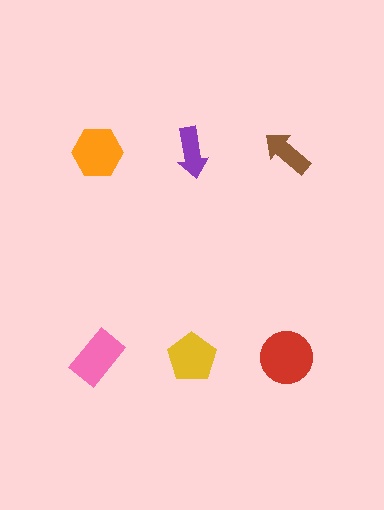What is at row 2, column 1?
A pink rectangle.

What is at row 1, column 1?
An orange hexagon.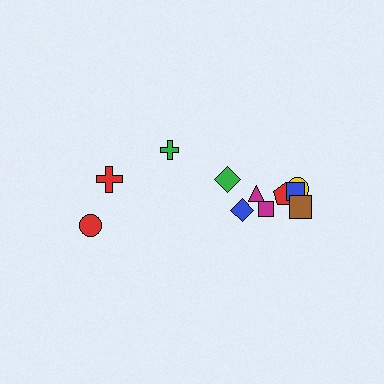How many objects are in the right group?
There are 8 objects.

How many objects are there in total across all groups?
There are 11 objects.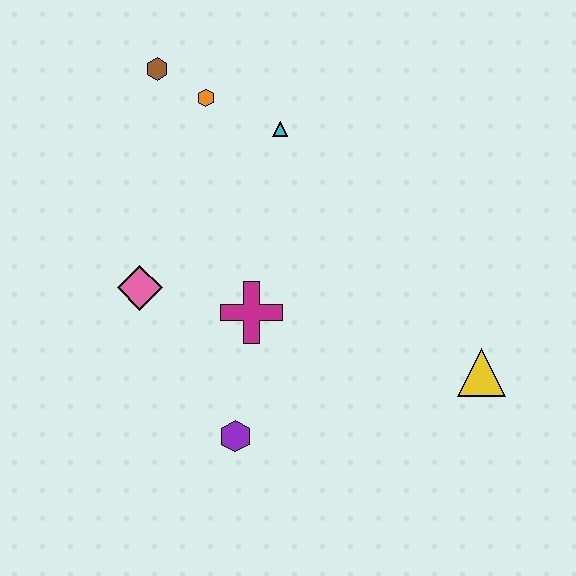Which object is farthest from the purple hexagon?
The brown hexagon is farthest from the purple hexagon.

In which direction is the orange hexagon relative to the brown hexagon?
The orange hexagon is to the right of the brown hexagon.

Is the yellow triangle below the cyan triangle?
Yes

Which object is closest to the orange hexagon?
The brown hexagon is closest to the orange hexagon.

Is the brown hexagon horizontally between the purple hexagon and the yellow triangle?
No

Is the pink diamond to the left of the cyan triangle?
Yes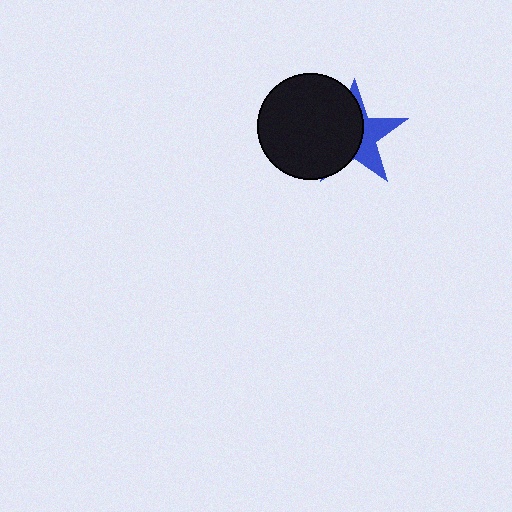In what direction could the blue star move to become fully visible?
The blue star could move right. That would shift it out from behind the black circle entirely.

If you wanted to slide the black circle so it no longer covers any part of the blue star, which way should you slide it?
Slide it left — that is the most direct way to separate the two shapes.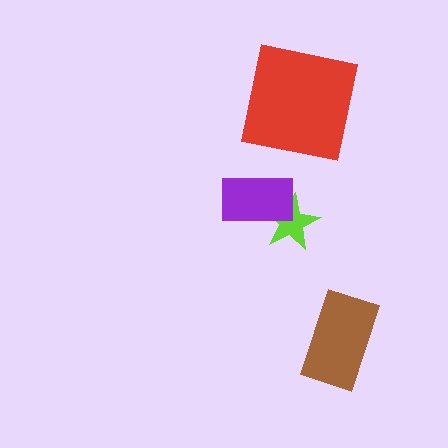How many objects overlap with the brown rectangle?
0 objects overlap with the brown rectangle.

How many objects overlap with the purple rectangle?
1 object overlaps with the purple rectangle.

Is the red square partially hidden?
No, no other shape covers it.